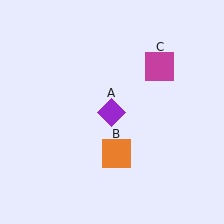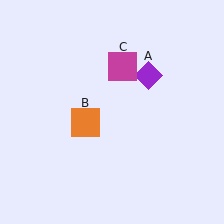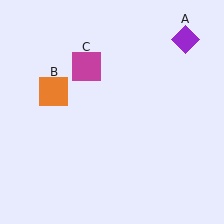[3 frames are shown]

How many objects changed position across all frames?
3 objects changed position: purple diamond (object A), orange square (object B), magenta square (object C).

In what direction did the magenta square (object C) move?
The magenta square (object C) moved left.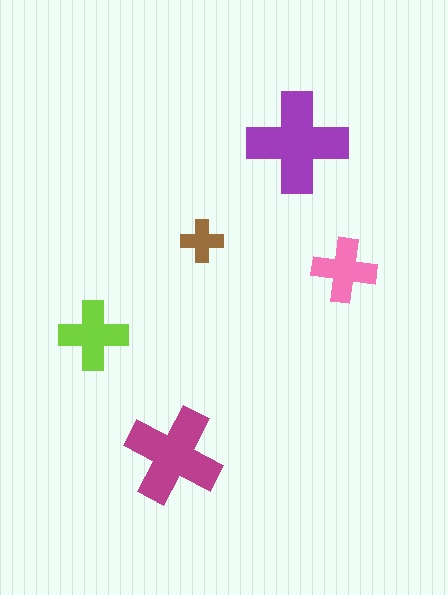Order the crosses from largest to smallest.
the purple one, the magenta one, the lime one, the pink one, the brown one.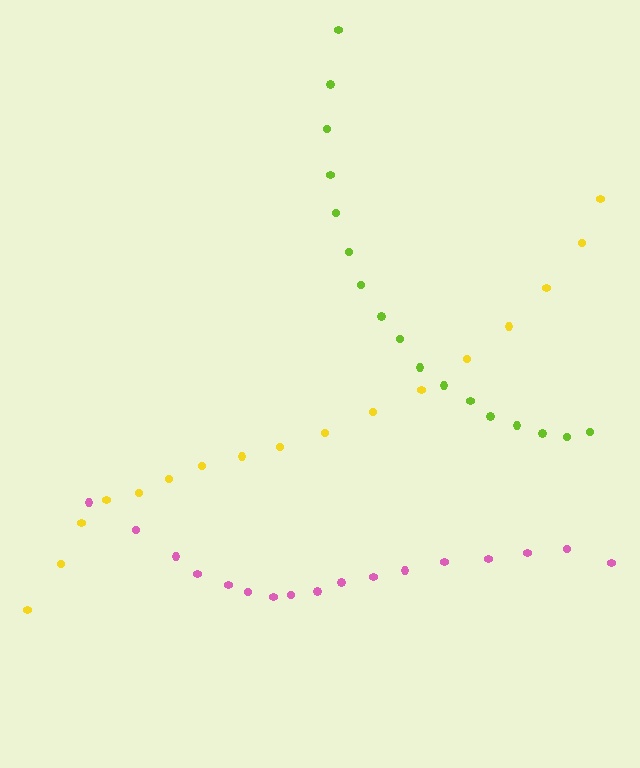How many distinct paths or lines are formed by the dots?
There are 3 distinct paths.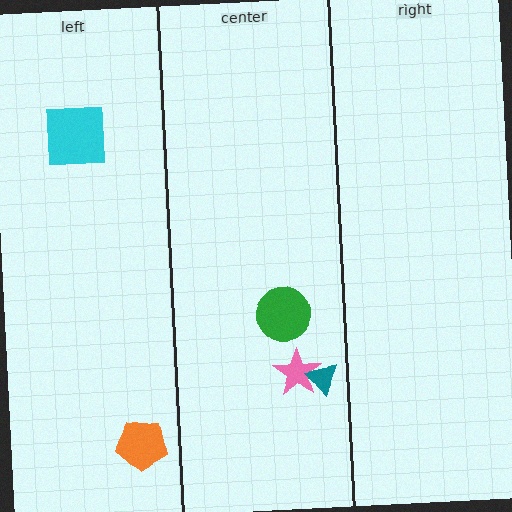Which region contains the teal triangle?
The center region.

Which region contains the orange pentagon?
The left region.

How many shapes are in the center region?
3.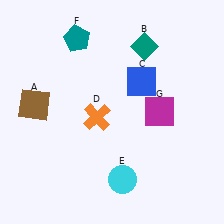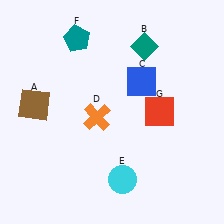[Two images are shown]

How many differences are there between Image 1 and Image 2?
There is 1 difference between the two images.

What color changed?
The square (G) changed from magenta in Image 1 to red in Image 2.